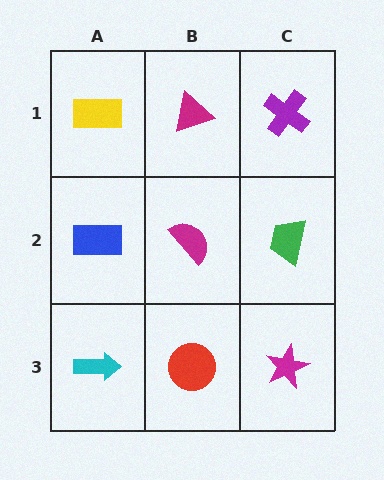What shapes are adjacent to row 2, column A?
A yellow rectangle (row 1, column A), a cyan arrow (row 3, column A), a magenta semicircle (row 2, column B).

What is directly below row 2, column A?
A cyan arrow.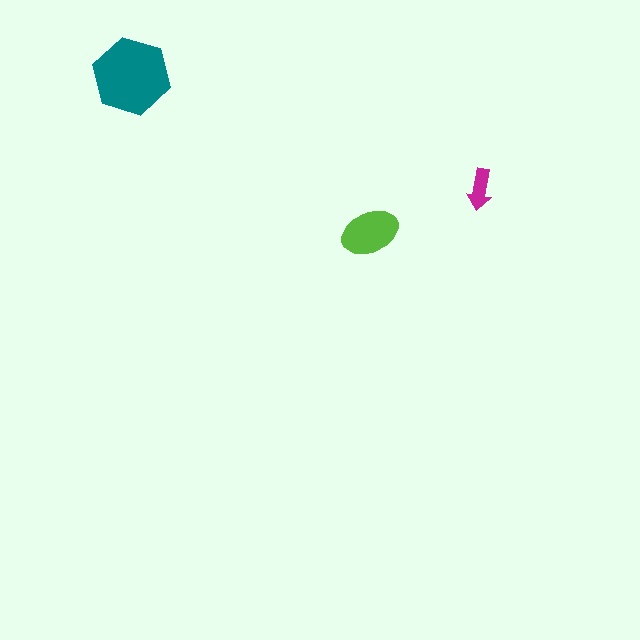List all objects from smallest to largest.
The magenta arrow, the lime ellipse, the teal hexagon.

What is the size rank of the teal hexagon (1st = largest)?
1st.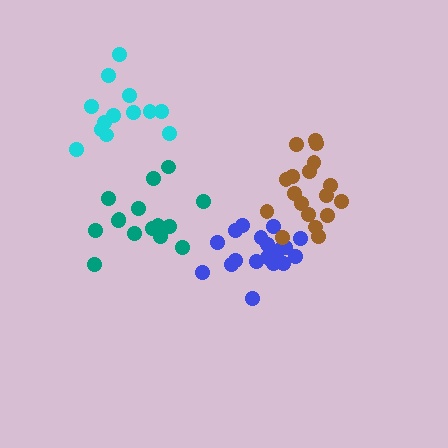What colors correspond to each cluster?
The clusters are colored: cyan, blue, brown, teal.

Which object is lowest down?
The blue cluster is bottommost.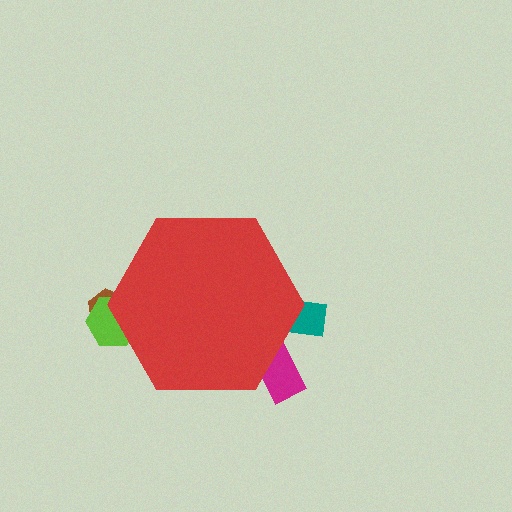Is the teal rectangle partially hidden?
Yes, the teal rectangle is partially hidden behind the red hexagon.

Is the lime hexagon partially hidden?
Yes, the lime hexagon is partially hidden behind the red hexagon.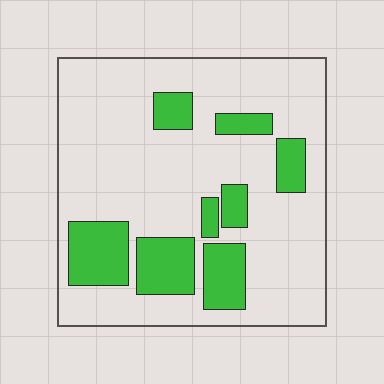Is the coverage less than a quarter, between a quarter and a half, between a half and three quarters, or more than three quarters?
Less than a quarter.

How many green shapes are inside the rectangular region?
8.